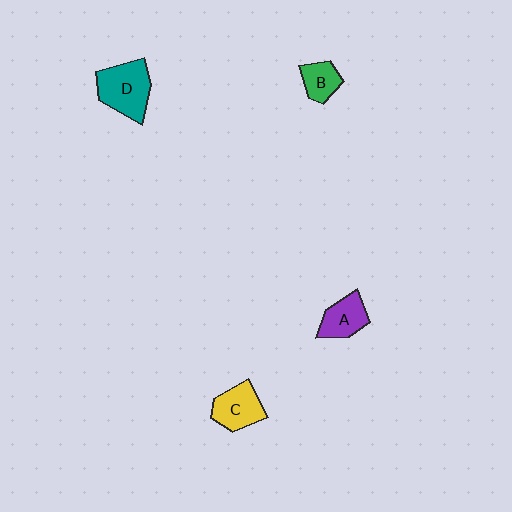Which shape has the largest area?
Shape D (teal).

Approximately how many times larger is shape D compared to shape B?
Approximately 1.9 times.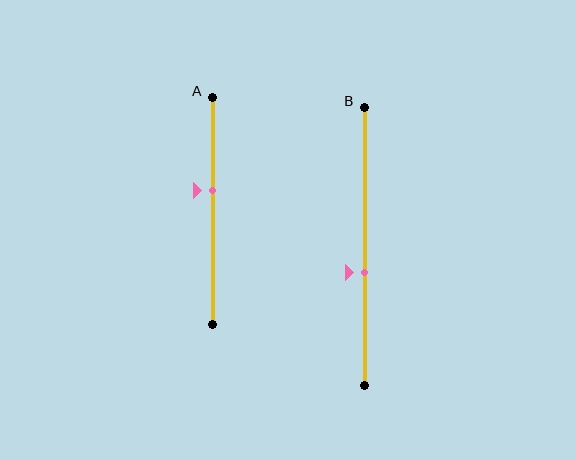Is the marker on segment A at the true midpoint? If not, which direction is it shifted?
No, the marker on segment A is shifted upward by about 9% of the segment length.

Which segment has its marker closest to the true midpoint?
Segment A has its marker closest to the true midpoint.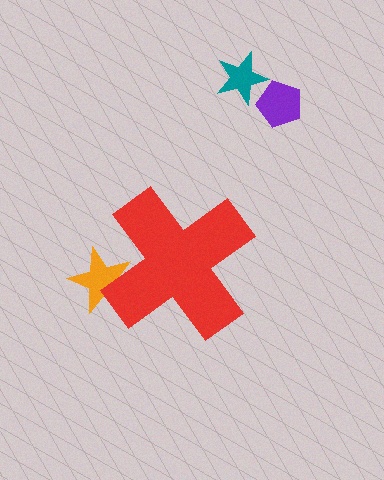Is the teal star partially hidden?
No, the teal star is fully visible.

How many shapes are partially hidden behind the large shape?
1 shape is partially hidden.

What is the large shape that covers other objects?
A red cross.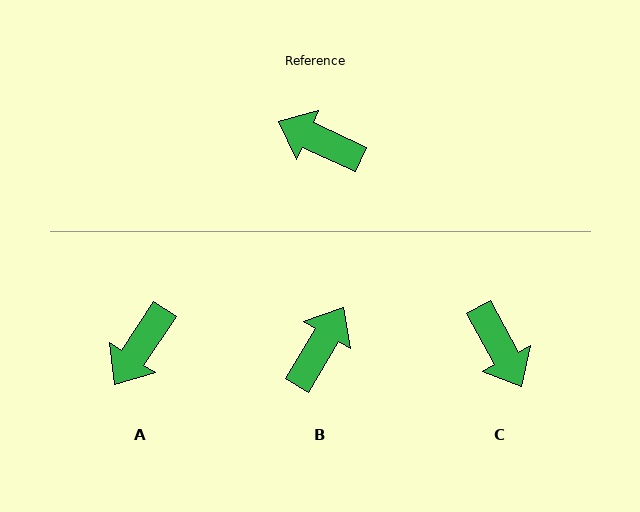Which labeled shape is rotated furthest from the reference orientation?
C, about 143 degrees away.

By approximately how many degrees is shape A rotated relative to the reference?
Approximately 81 degrees counter-clockwise.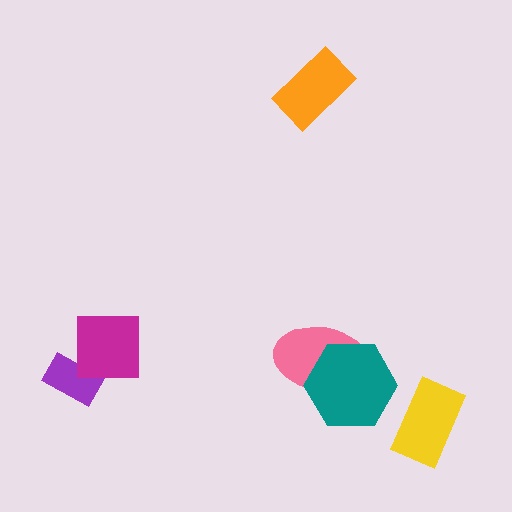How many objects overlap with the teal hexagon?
1 object overlaps with the teal hexagon.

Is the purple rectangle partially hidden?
Yes, it is partially covered by another shape.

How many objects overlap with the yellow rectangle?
0 objects overlap with the yellow rectangle.